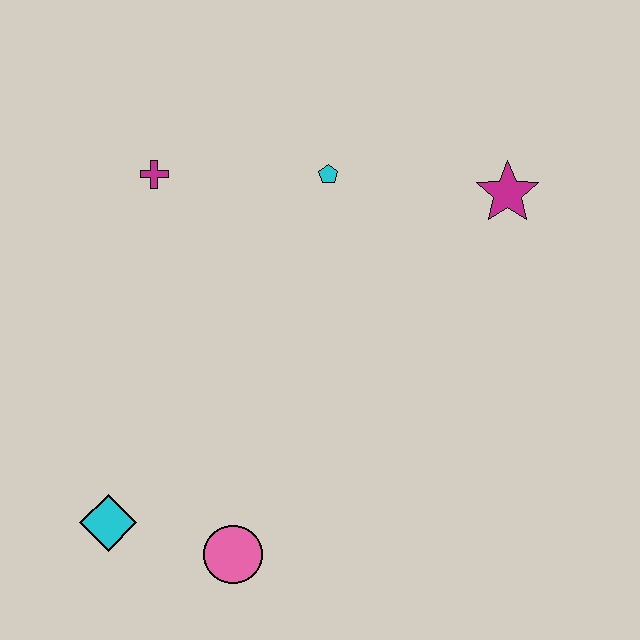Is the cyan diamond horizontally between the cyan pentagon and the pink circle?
No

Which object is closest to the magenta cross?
The cyan pentagon is closest to the magenta cross.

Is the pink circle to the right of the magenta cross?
Yes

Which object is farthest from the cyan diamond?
The magenta star is farthest from the cyan diamond.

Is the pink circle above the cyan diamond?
No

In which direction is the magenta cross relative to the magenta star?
The magenta cross is to the left of the magenta star.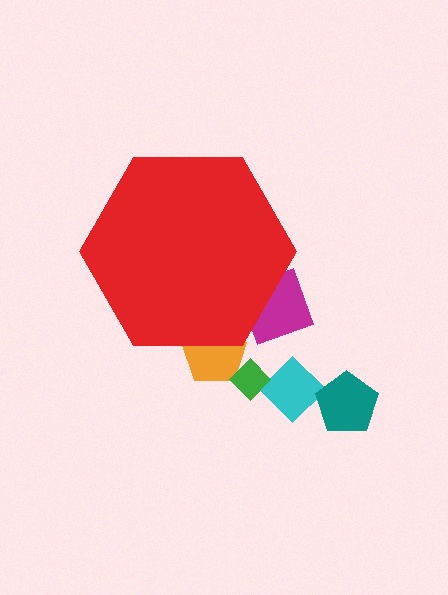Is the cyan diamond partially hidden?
No, the cyan diamond is fully visible.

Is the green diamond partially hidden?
No, the green diamond is fully visible.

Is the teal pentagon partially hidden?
No, the teal pentagon is fully visible.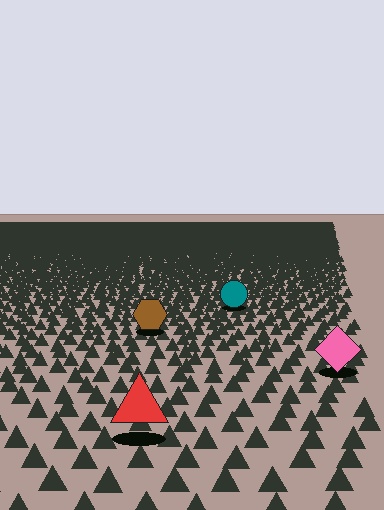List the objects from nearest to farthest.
From nearest to farthest: the red triangle, the pink diamond, the brown hexagon, the teal circle.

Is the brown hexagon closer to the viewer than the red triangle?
No. The red triangle is closer — you can tell from the texture gradient: the ground texture is coarser near it.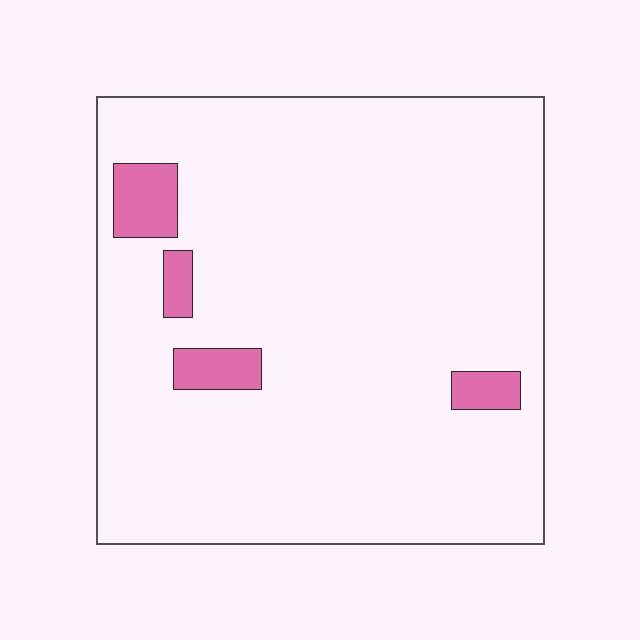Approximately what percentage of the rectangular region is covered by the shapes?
Approximately 5%.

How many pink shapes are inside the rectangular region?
4.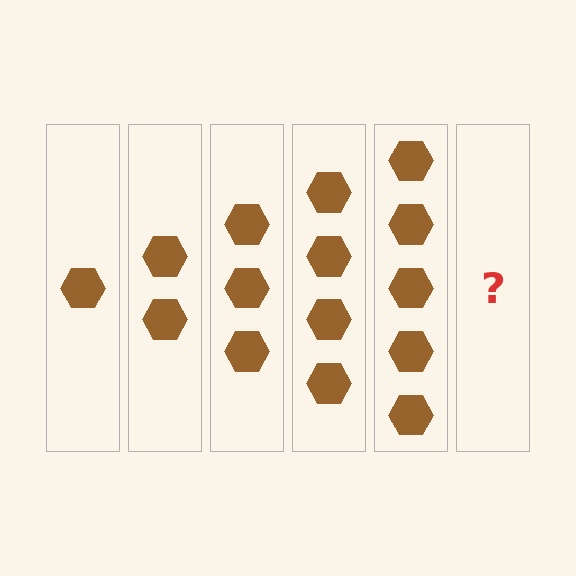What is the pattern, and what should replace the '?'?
The pattern is that each step adds one more hexagon. The '?' should be 6 hexagons.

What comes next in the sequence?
The next element should be 6 hexagons.